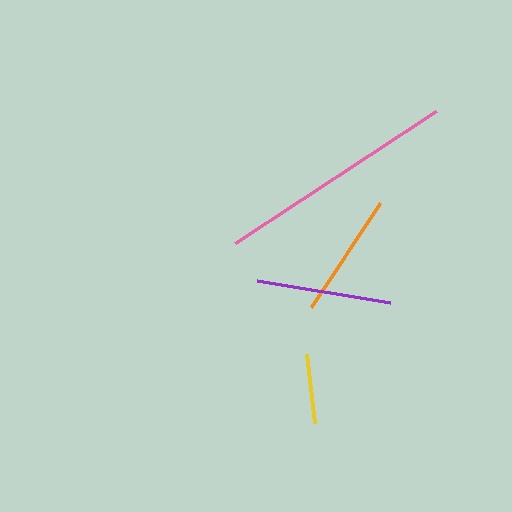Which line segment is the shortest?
The yellow line is the shortest at approximately 69 pixels.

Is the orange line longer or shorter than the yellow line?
The orange line is longer than the yellow line.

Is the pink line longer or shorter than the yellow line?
The pink line is longer than the yellow line.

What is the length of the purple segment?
The purple segment is approximately 135 pixels long.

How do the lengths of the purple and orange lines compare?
The purple and orange lines are approximately the same length.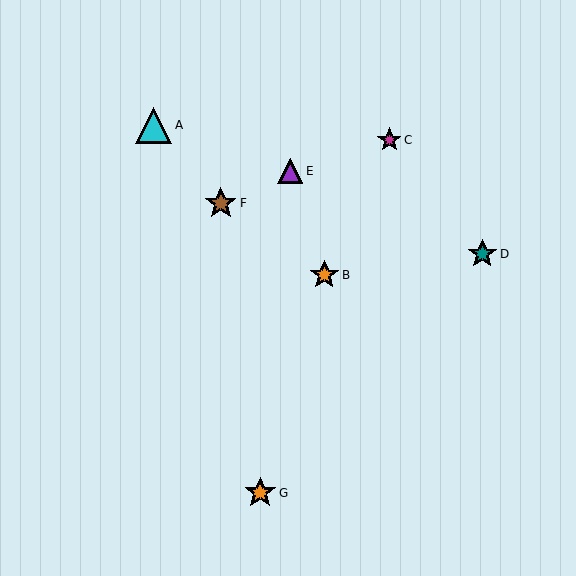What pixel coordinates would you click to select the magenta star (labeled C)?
Click at (389, 140) to select the magenta star C.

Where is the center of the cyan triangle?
The center of the cyan triangle is at (154, 125).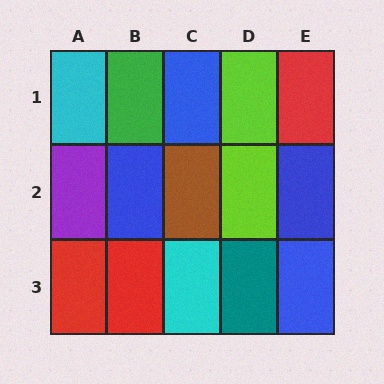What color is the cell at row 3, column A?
Red.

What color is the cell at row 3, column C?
Cyan.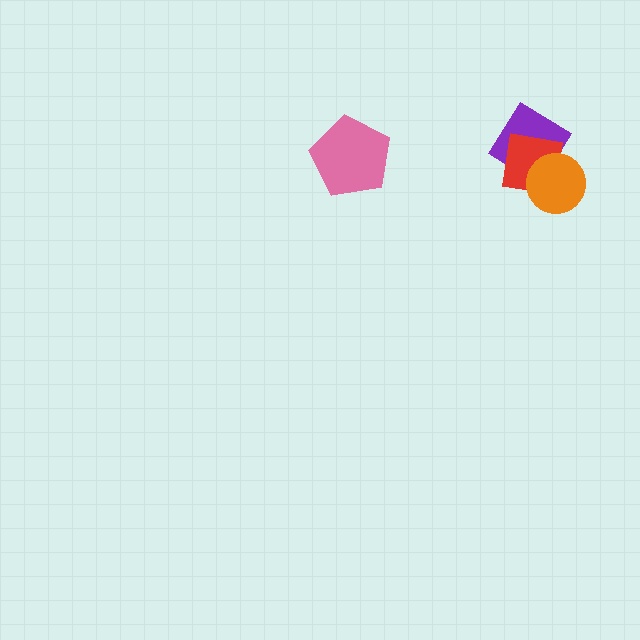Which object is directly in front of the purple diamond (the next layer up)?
The red square is directly in front of the purple diamond.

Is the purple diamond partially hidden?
Yes, it is partially covered by another shape.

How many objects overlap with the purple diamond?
2 objects overlap with the purple diamond.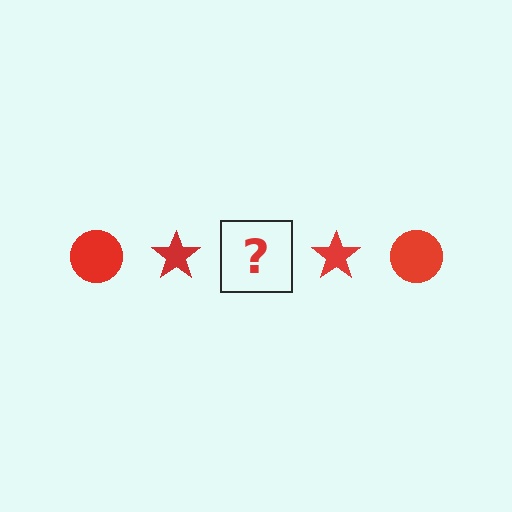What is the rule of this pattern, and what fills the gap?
The rule is that the pattern cycles through circle, star shapes in red. The gap should be filled with a red circle.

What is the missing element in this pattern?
The missing element is a red circle.